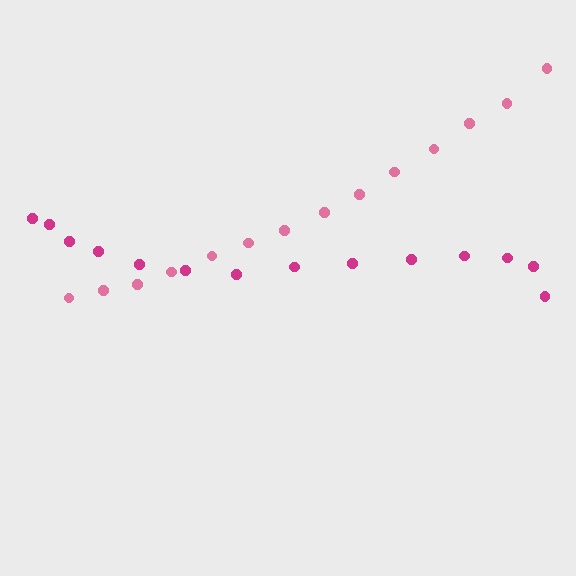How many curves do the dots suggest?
There are 2 distinct paths.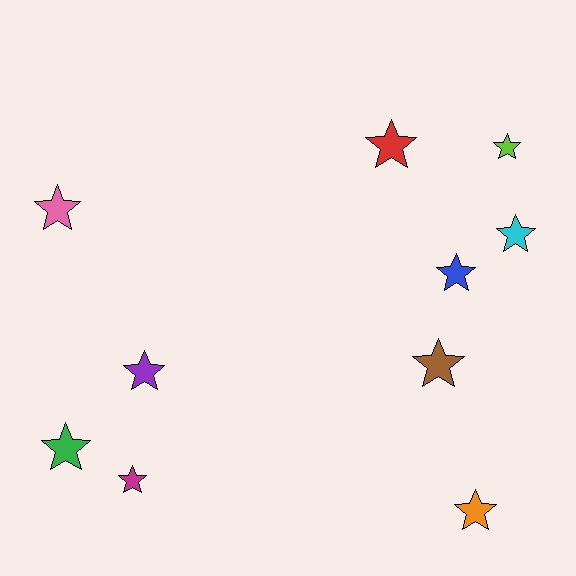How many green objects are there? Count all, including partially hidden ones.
There is 1 green object.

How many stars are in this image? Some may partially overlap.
There are 10 stars.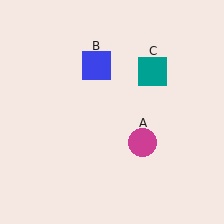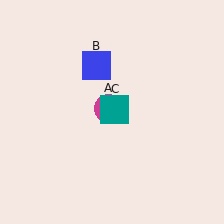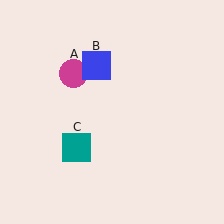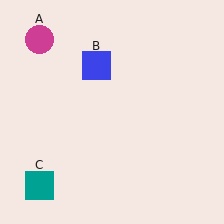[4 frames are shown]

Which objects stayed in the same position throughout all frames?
Blue square (object B) remained stationary.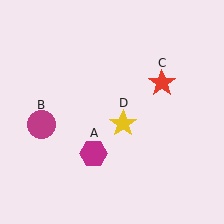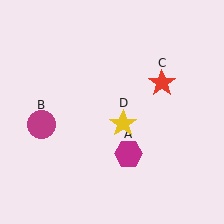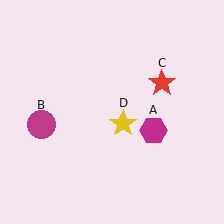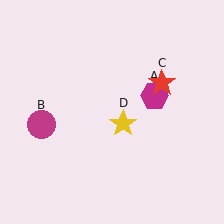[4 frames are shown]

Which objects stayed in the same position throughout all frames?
Magenta circle (object B) and red star (object C) and yellow star (object D) remained stationary.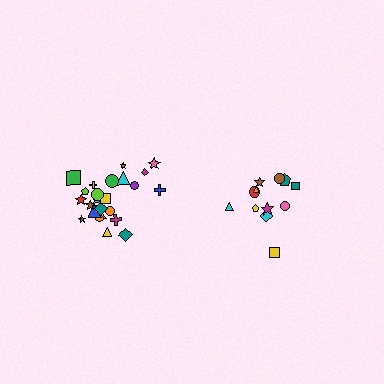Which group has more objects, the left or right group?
The left group.